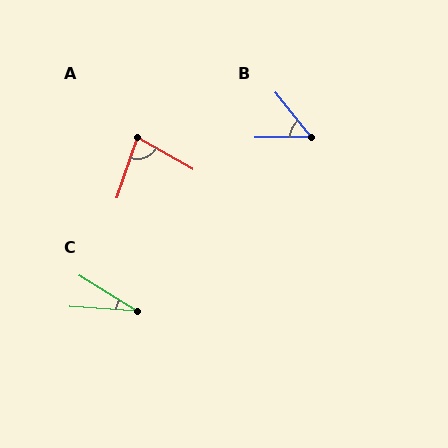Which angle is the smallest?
C, at approximately 29 degrees.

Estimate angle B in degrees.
Approximately 51 degrees.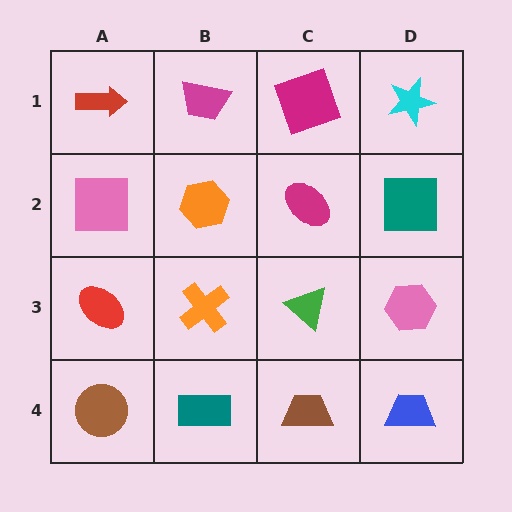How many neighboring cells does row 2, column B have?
4.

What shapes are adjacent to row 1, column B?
An orange hexagon (row 2, column B), a red arrow (row 1, column A), a magenta square (row 1, column C).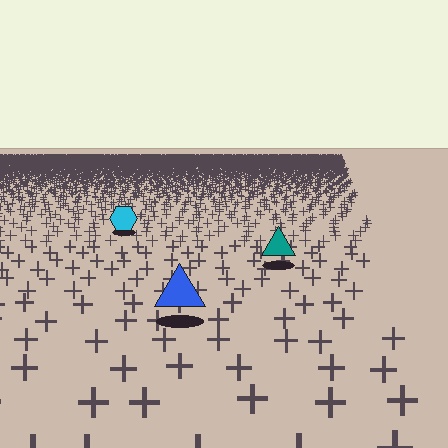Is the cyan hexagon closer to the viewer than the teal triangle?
No. The teal triangle is closer — you can tell from the texture gradient: the ground texture is coarser near it.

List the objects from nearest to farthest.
From nearest to farthest: the blue triangle, the teal triangle, the cyan hexagon.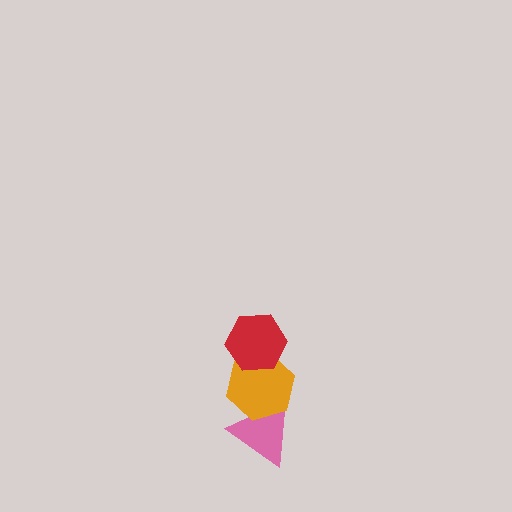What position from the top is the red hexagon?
The red hexagon is 1st from the top.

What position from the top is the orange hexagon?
The orange hexagon is 2nd from the top.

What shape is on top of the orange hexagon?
The red hexagon is on top of the orange hexagon.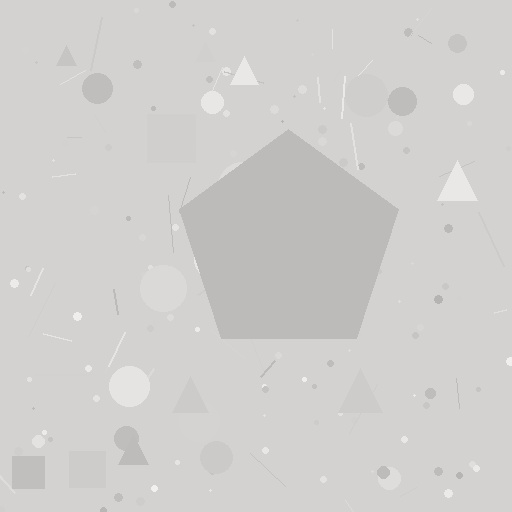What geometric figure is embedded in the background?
A pentagon is embedded in the background.